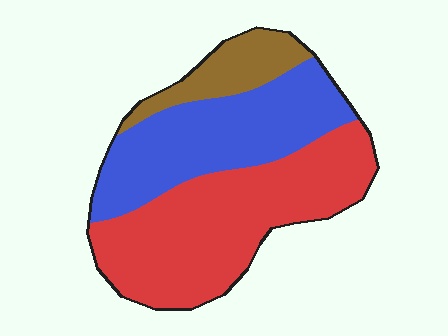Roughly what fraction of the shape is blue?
Blue takes up about three eighths (3/8) of the shape.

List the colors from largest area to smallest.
From largest to smallest: red, blue, brown.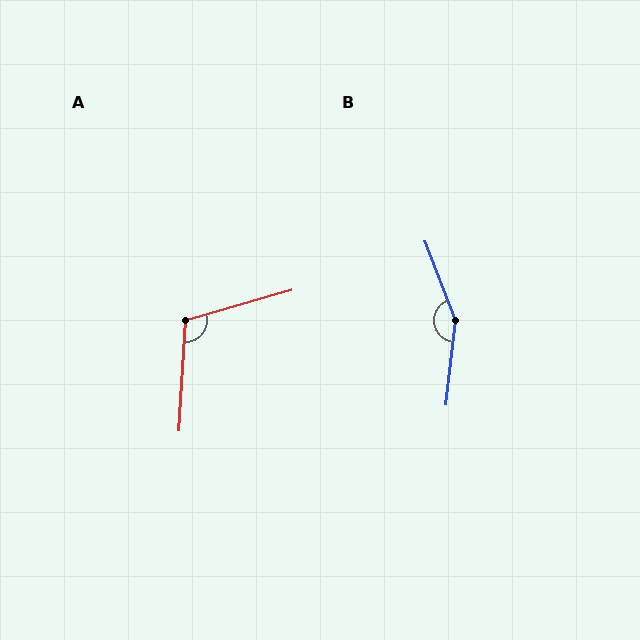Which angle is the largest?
B, at approximately 152 degrees.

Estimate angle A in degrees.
Approximately 109 degrees.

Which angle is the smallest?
A, at approximately 109 degrees.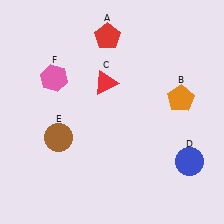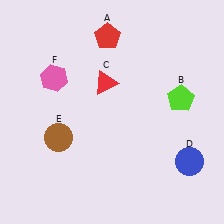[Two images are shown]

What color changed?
The pentagon (B) changed from orange in Image 1 to lime in Image 2.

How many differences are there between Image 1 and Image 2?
There is 1 difference between the two images.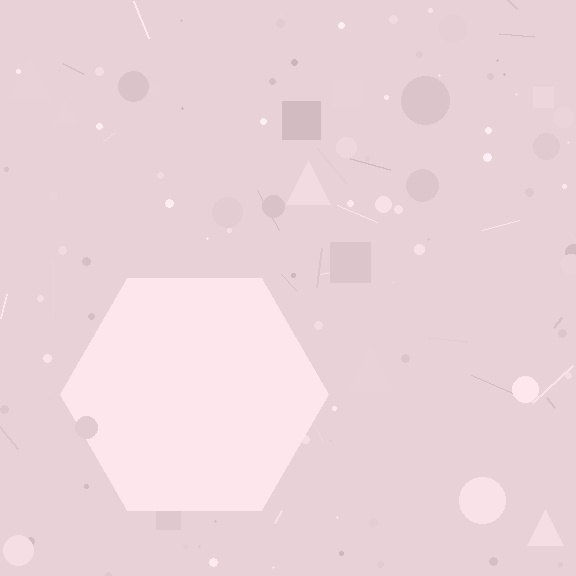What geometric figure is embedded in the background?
A hexagon is embedded in the background.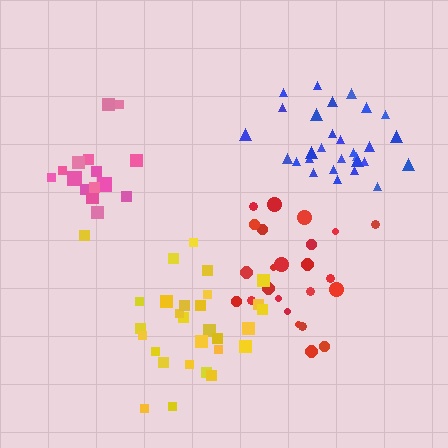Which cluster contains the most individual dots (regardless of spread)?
Blue (29).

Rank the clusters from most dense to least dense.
blue, yellow, pink, red.